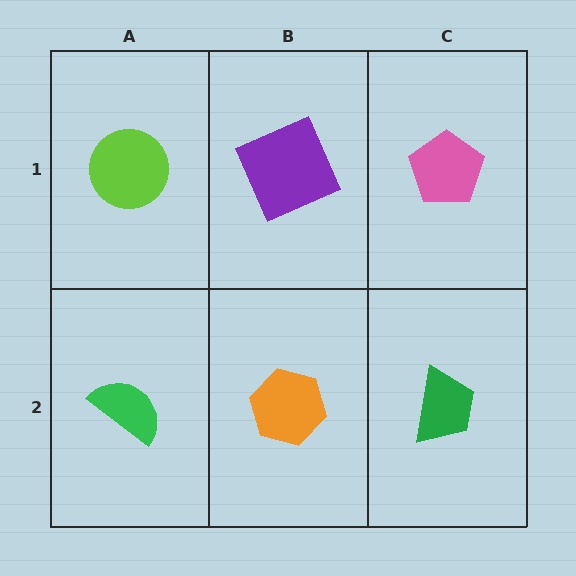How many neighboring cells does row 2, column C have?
2.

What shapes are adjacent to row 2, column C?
A pink pentagon (row 1, column C), an orange hexagon (row 2, column B).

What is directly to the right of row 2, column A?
An orange hexagon.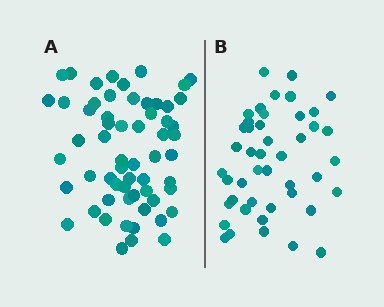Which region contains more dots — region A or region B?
Region A (the left region) has more dots.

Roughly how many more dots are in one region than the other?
Region A has approximately 15 more dots than region B.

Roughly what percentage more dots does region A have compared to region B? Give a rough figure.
About 35% more.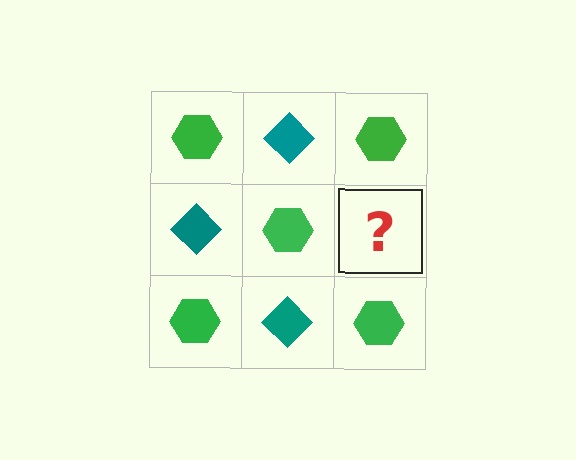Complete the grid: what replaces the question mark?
The question mark should be replaced with a teal diamond.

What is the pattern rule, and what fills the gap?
The rule is that it alternates green hexagon and teal diamond in a checkerboard pattern. The gap should be filled with a teal diamond.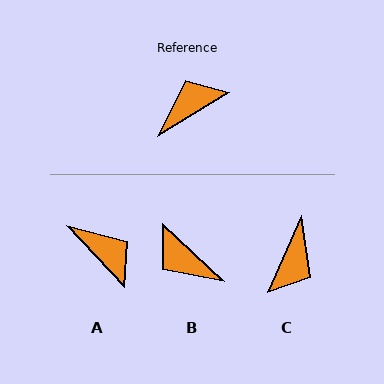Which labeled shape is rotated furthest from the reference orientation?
C, about 145 degrees away.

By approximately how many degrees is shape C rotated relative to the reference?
Approximately 145 degrees clockwise.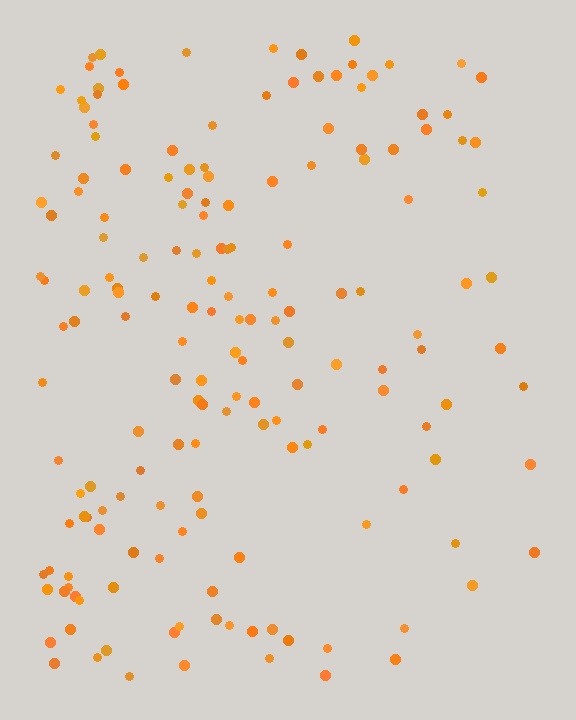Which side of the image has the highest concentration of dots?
The left.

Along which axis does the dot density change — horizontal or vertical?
Horizontal.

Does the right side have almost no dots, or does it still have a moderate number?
Still a moderate number, just noticeably fewer than the left.